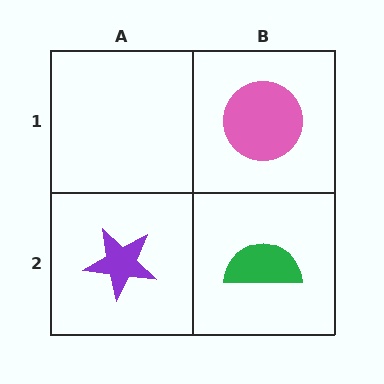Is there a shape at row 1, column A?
No, that cell is empty.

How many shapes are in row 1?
1 shape.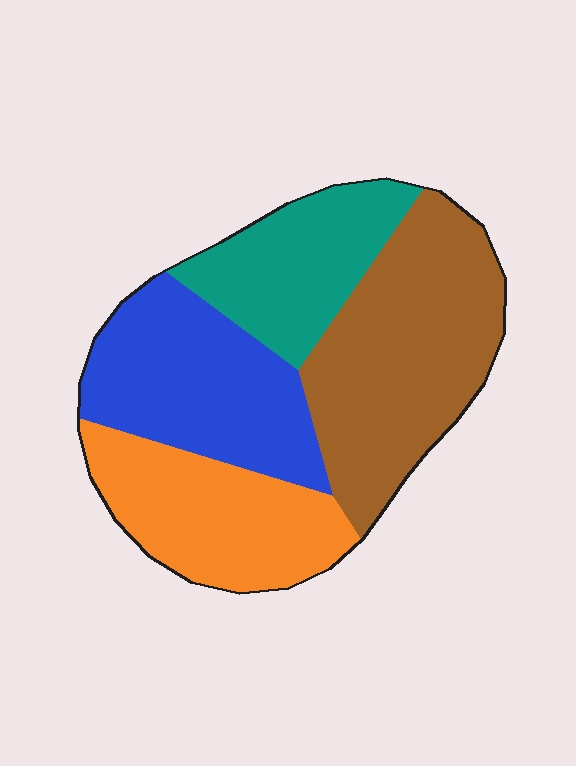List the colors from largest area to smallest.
From largest to smallest: brown, blue, orange, teal.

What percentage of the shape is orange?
Orange takes up less than a quarter of the shape.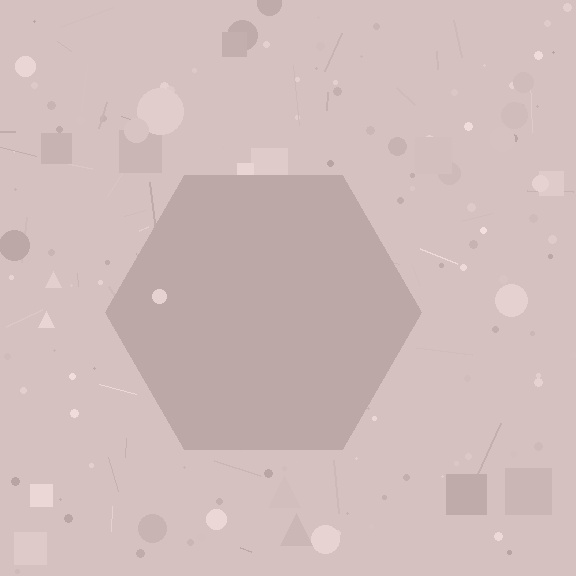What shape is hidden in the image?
A hexagon is hidden in the image.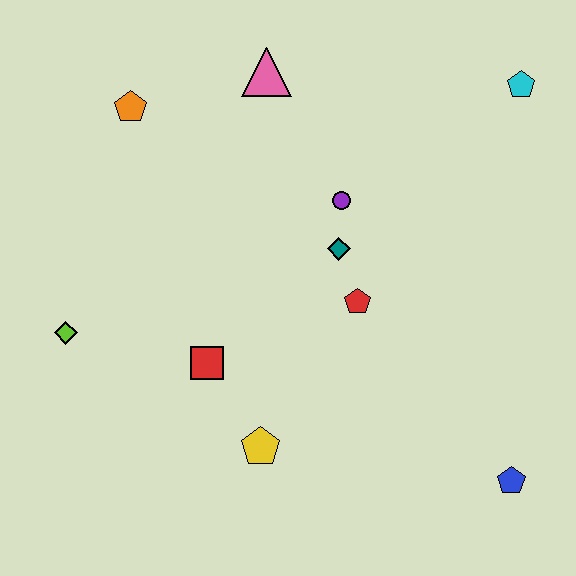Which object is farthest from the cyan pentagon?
The lime diamond is farthest from the cyan pentagon.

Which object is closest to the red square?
The yellow pentagon is closest to the red square.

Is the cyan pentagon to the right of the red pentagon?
Yes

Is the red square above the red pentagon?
No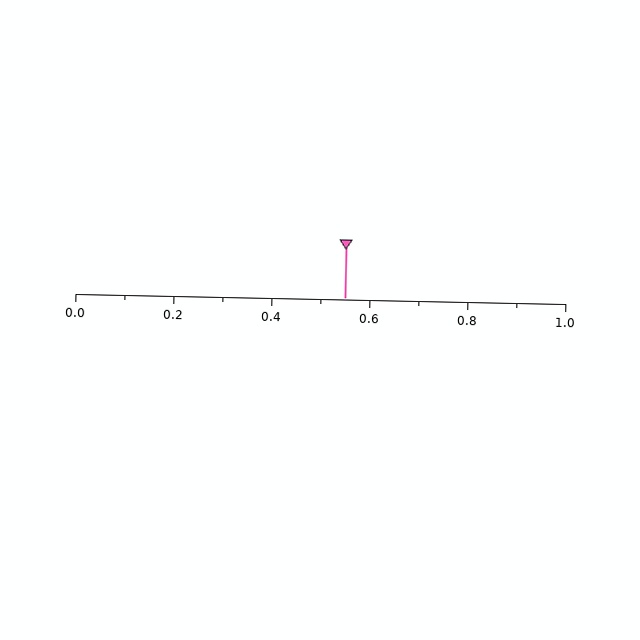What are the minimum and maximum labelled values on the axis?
The axis runs from 0.0 to 1.0.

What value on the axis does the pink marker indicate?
The marker indicates approximately 0.55.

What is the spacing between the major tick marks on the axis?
The major ticks are spaced 0.2 apart.